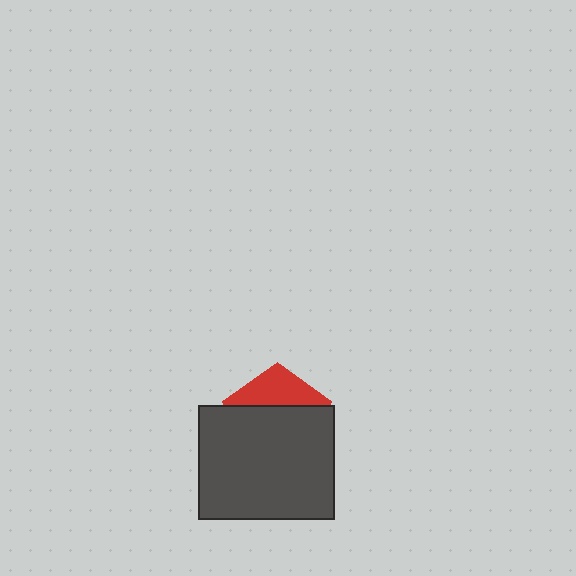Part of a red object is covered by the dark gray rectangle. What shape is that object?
It is a pentagon.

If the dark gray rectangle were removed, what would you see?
You would see the complete red pentagon.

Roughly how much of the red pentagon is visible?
A small part of it is visible (roughly 33%).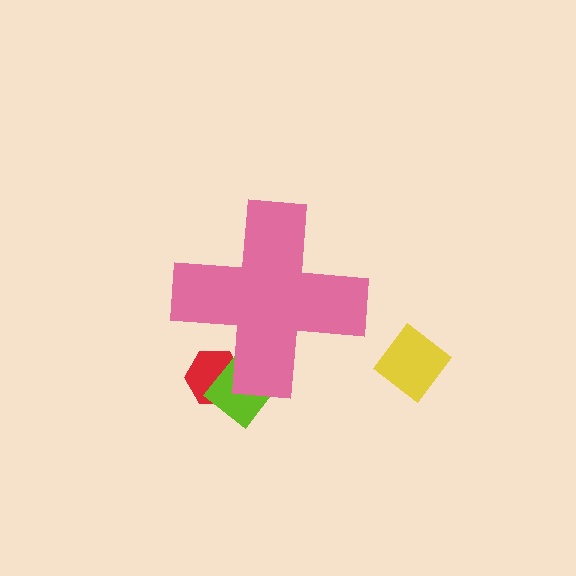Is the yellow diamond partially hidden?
No, the yellow diamond is fully visible.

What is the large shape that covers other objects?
A pink cross.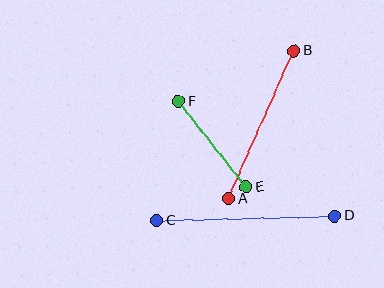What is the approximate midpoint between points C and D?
The midpoint is at approximately (246, 218) pixels.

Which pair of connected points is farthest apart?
Points C and D are farthest apart.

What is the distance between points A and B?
The distance is approximately 162 pixels.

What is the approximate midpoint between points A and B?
The midpoint is at approximately (261, 125) pixels.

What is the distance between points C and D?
The distance is approximately 178 pixels.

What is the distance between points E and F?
The distance is approximately 109 pixels.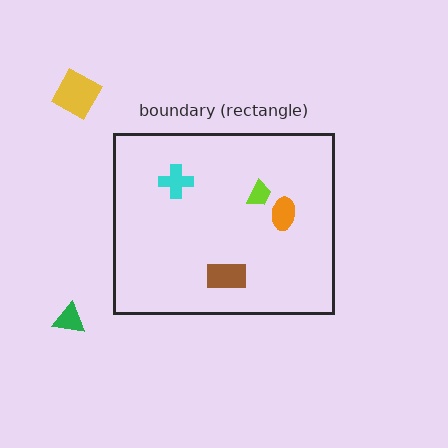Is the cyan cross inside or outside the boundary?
Inside.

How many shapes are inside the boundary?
4 inside, 2 outside.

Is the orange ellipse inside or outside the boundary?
Inside.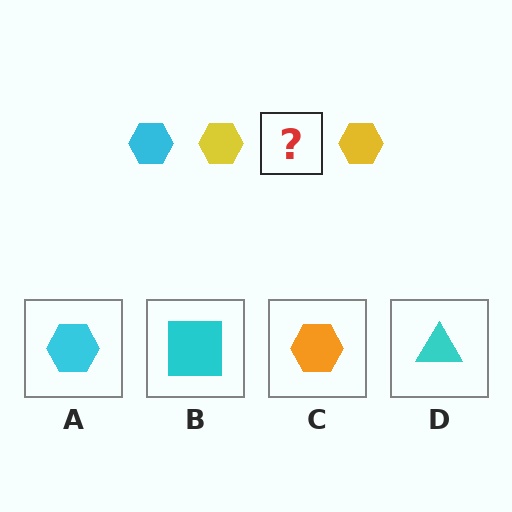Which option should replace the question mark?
Option A.